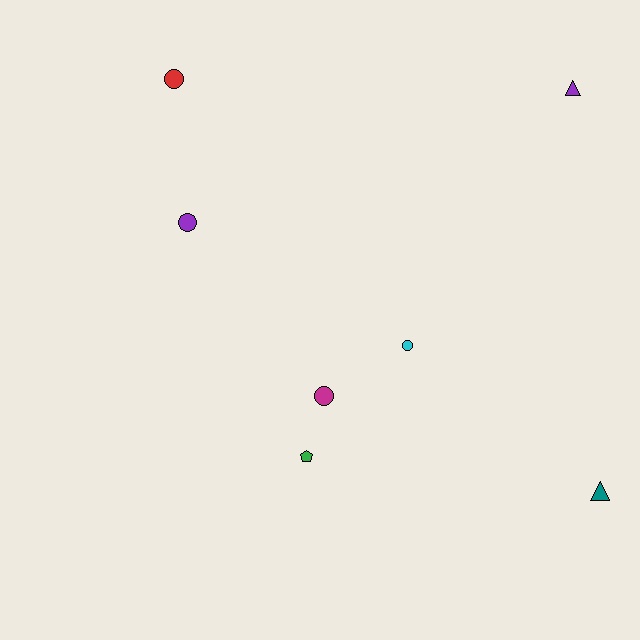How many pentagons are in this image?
There is 1 pentagon.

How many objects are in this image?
There are 7 objects.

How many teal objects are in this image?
There is 1 teal object.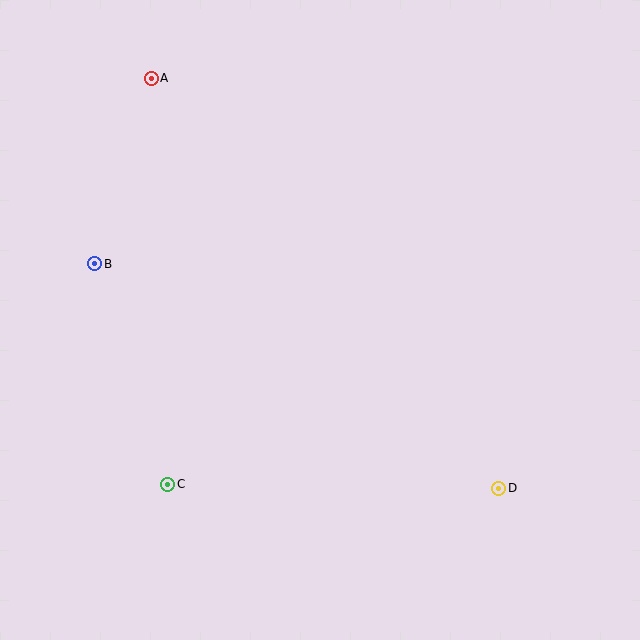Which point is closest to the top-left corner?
Point A is closest to the top-left corner.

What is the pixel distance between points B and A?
The distance between B and A is 194 pixels.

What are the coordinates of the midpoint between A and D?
The midpoint between A and D is at (325, 283).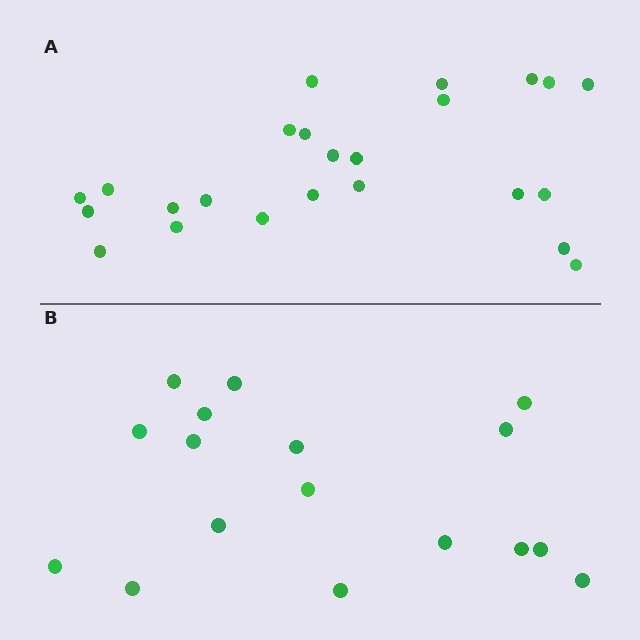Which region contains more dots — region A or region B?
Region A (the top region) has more dots.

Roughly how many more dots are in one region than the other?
Region A has roughly 8 or so more dots than region B.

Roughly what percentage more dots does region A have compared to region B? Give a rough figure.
About 40% more.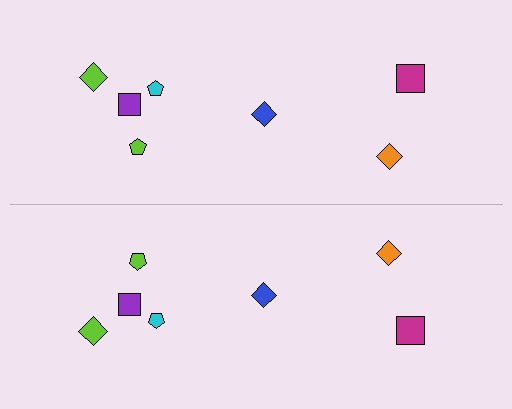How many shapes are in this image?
There are 14 shapes in this image.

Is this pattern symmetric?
Yes, this pattern has bilateral (reflection) symmetry.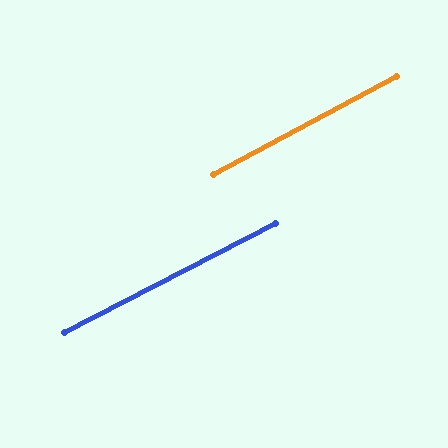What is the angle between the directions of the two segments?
Approximately 1 degree.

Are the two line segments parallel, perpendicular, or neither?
Parallel — their directions differ by only 0.7°.